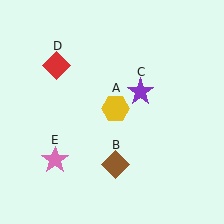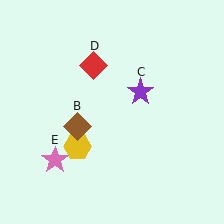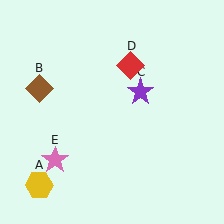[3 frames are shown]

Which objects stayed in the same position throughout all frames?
Purple star (object C) and pink star (object E) remained stationary.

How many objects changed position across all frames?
3 objects changed position: yellow hexagon (object A), brown diamond (object B), red diamond (object D).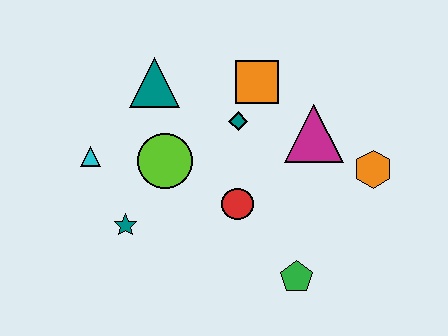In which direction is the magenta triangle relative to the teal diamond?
The magenta triangle is to the right of the teal diamond.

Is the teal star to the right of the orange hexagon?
No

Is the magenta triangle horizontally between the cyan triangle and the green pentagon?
No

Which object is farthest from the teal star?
The orange hexagon is farthest from the teal star.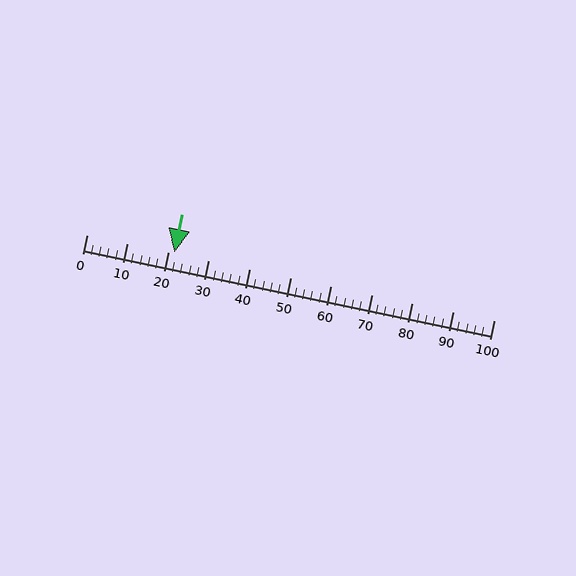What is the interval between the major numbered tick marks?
The major tick marks are spaced 10 units apart.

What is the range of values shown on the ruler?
The ruler shows values from 0 to 100.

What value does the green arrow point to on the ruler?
The green arrow points to approximately 22.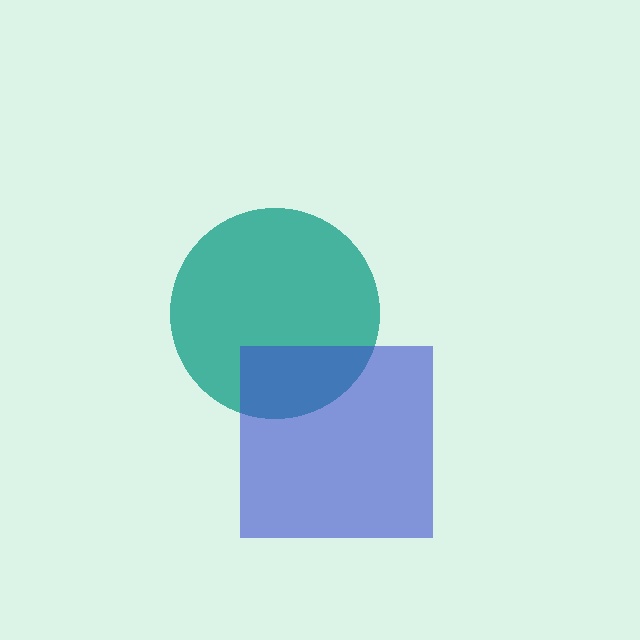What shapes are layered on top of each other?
The layered shapes are: a teal circle, a blue square.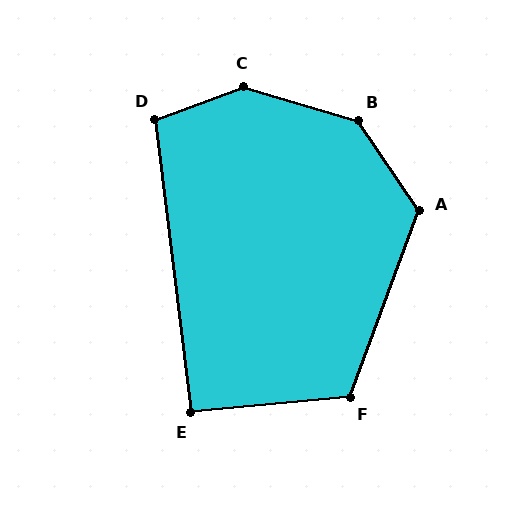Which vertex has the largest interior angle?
C, at approximately 143 degrees.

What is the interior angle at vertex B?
Approximately 141 degrees (obtuse).